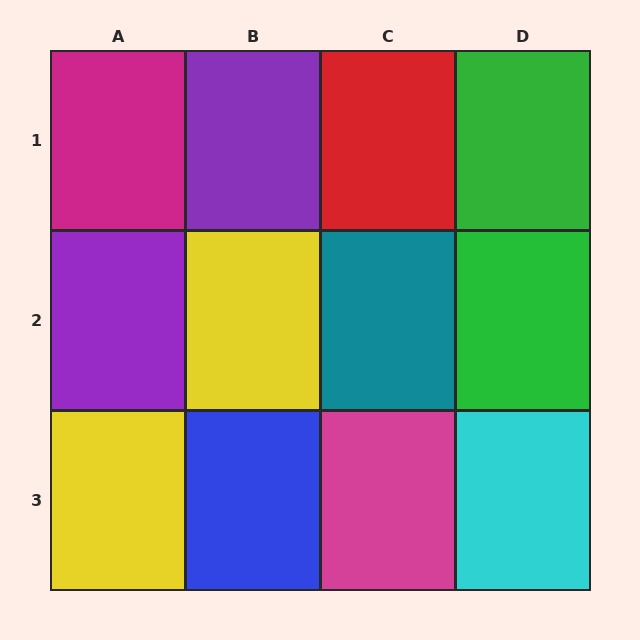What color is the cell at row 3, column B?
Blue.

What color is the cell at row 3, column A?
Yellow.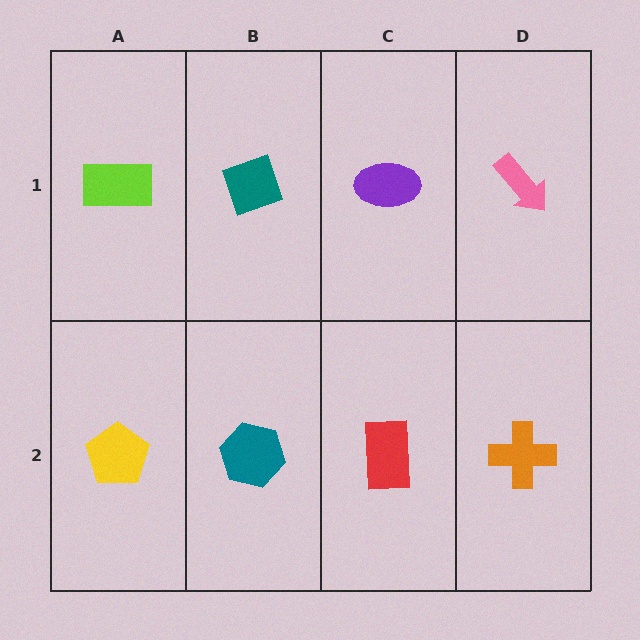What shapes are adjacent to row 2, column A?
A lime rectangle (row 1, column A), a teal hexagon (row 2, column B).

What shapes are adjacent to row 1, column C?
A red rectangle (row 2, column C), a teal diamond (row 1, column B), a pink arrow (row 1, column D).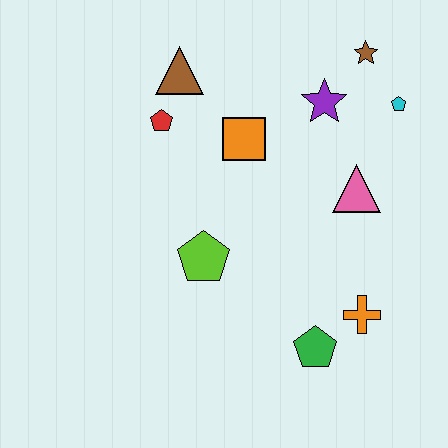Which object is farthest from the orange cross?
The brown triangle is farthest from the orange cross.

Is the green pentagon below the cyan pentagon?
Yes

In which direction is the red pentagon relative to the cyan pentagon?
The red pentagon is to the left of the cyan pentagon.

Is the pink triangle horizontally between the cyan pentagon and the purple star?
Yes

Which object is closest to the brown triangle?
The red pentagon is closest to the brown triangle.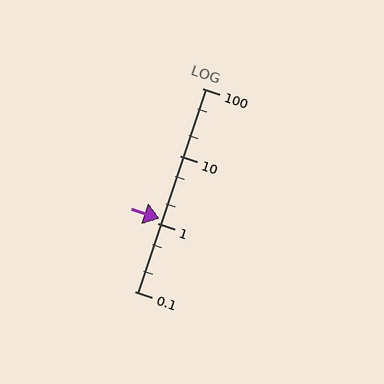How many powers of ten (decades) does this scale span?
The scale spans 3 decades, from 0.1 to 100.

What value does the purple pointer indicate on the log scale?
The pointer indicates approximately 1.2.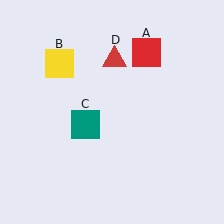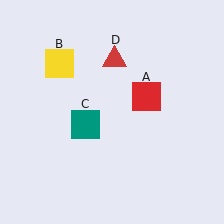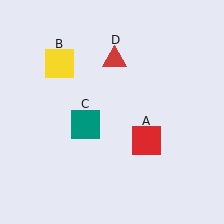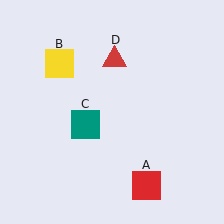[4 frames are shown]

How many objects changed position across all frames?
1 object changed position: red square (object A).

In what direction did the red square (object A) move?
The red square (object A) moved down.